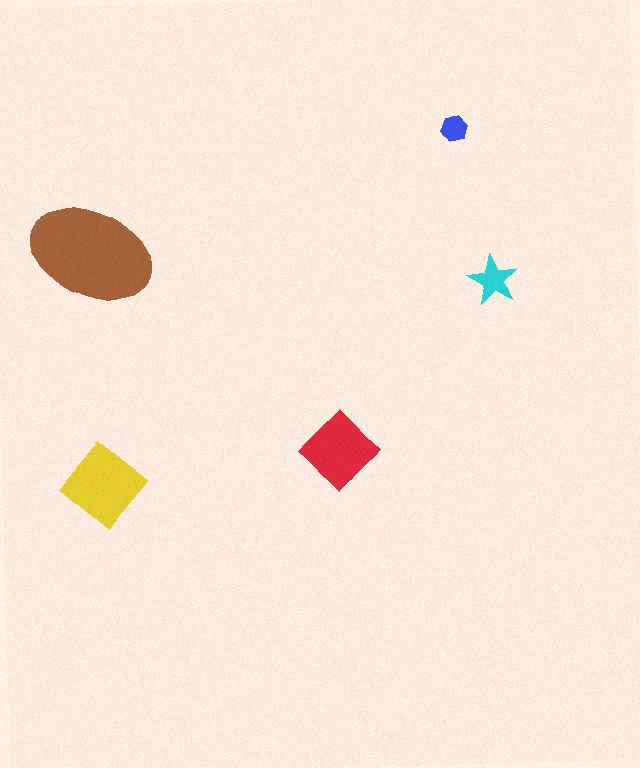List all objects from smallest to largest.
The blue hexagon, the cyan star, the red diamond, the yellow diamond, the brown ellipse.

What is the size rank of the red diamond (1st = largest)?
3rd.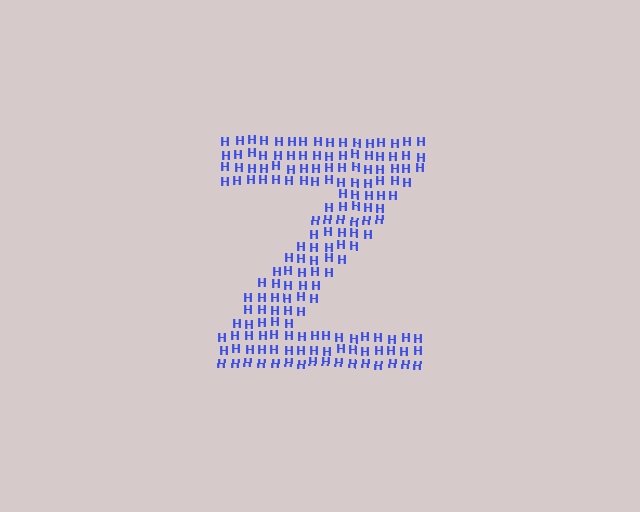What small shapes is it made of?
It is made of small letter H's.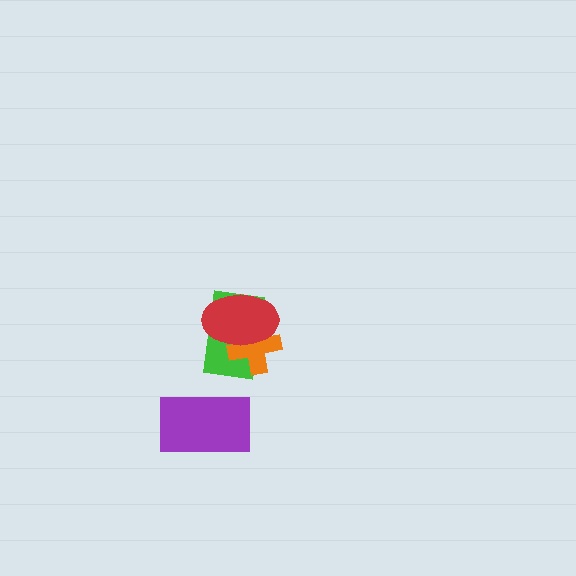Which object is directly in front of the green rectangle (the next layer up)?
The orange cross is directly in front of the green rectangle.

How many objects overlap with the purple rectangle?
0 objects overlap with the purple rectangle.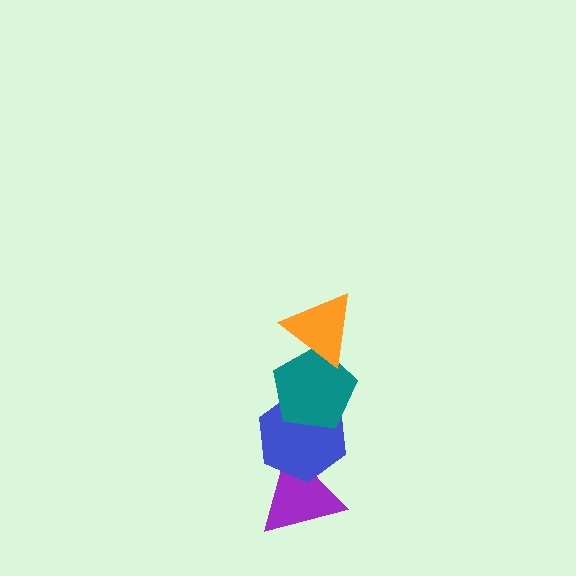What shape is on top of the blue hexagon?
The teal pentagon is on top of the blue hexagon.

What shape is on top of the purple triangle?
The blue hexagon is on top of the purple triangle.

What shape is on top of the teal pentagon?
The orange triangle is on top of the teal pentagon.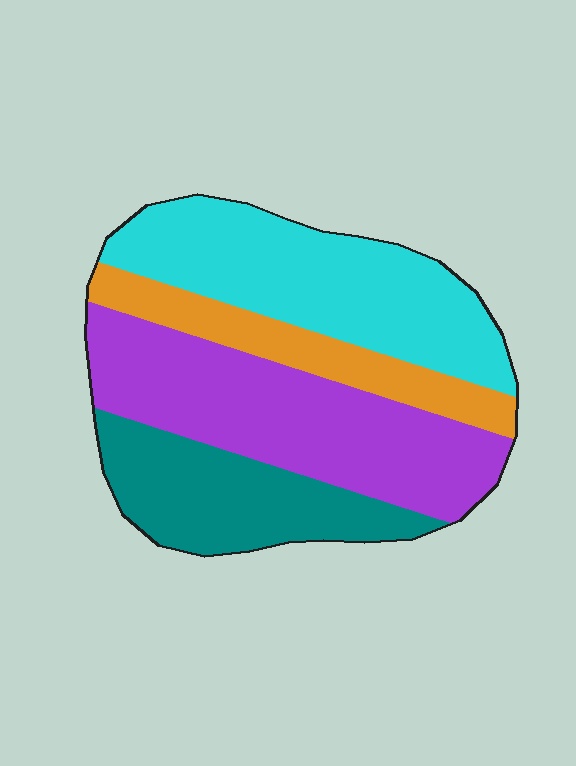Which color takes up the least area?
Orange, at roughly 15%.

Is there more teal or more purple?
Purple.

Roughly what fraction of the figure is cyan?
Cyan takes up between a quarter and a half of the figure.